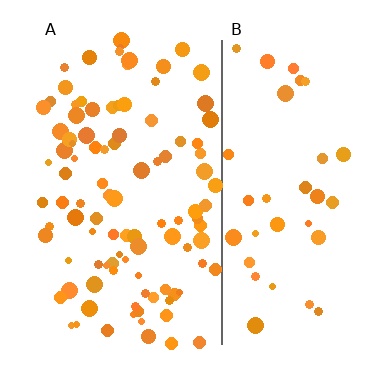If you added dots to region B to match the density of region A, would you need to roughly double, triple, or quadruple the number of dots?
Approximately triple.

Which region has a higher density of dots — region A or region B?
A (the left).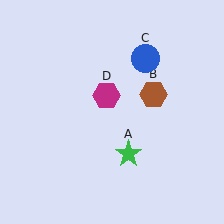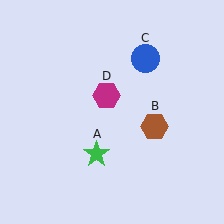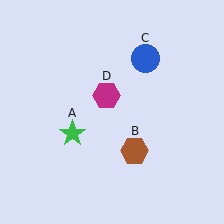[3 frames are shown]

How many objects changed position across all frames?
2 objects changed position: green star (object A), brown hexagon (object B).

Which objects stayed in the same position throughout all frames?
Blue circle (object C) and magenta hexagon (object D) remained stationary.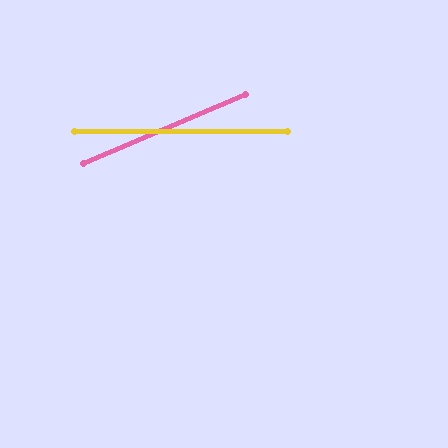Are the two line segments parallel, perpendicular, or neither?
Neither parallel nor perpendicular — they differ by about 23°.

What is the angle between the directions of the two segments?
Approximately 23 degrees.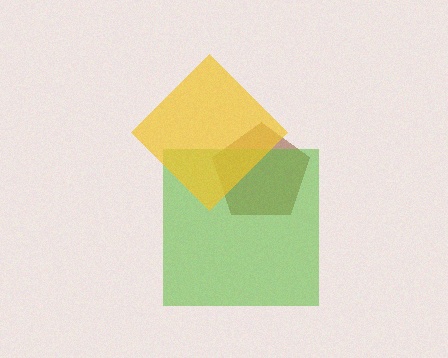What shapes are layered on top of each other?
The layered shapes are: a brown pentagon, a lime square, a yellow diamond.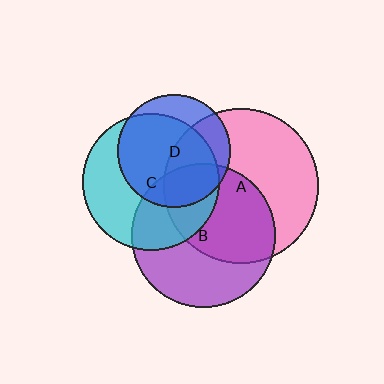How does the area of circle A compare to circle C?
Approximately 1.3 times.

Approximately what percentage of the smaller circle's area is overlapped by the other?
Approximately 55%.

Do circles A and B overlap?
Yes.